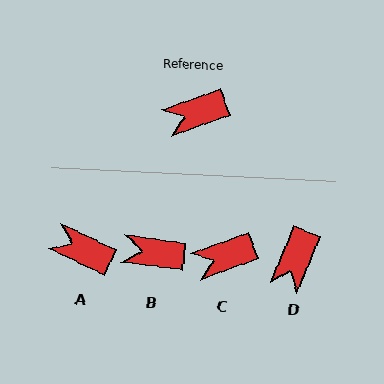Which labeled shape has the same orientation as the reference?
C.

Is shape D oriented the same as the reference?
No, it is off by about 47 degrees.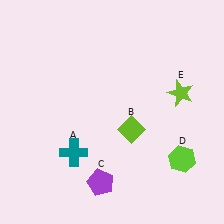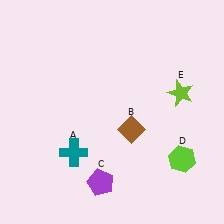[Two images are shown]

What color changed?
The diamond (B) changed from lime in Image 1 to brown in Image 2.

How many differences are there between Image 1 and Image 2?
There is 1 difference between the two images.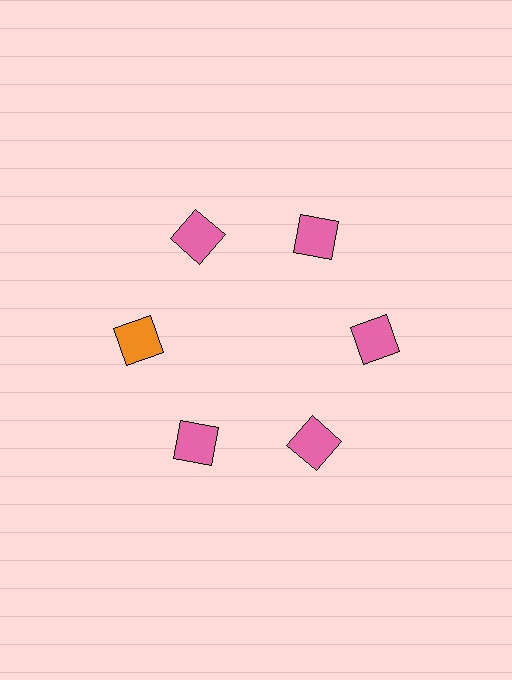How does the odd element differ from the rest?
It has a different color: orange instead of pink.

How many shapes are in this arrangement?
There are 6 shapes arranged in a ring pattern.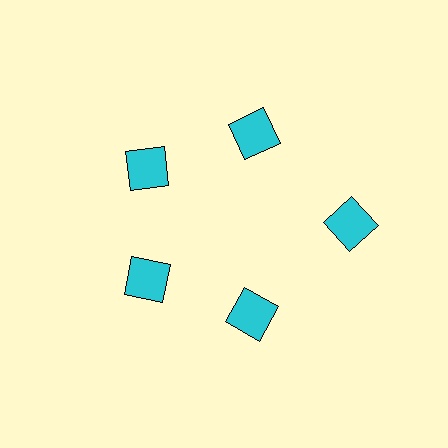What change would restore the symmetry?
The symmetry would be restored by moving it inward, back onto the ring so that all 5 squares sit at equal angles and equal distance from the center.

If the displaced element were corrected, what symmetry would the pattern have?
It would have 5-fold rotational symmetry — the pattern would map onto itself every 72 degrees.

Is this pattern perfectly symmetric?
No. The 5 cyan squares are arranged in a ring, but one element near the 3 o'clock position is pushed outward from the center, breaking the 5-fold rotational symmetry.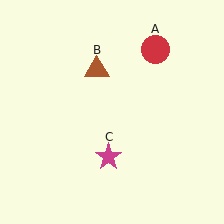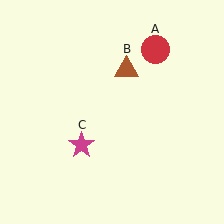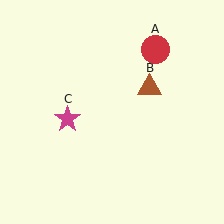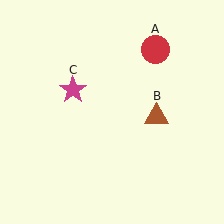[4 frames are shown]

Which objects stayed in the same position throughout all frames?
Red circle (object A) remained stationary.